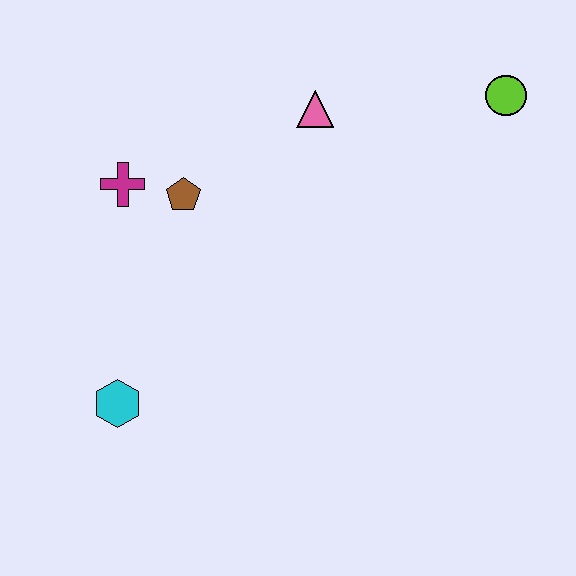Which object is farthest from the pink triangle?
The cyan hexagon is farthest from the pink triangle.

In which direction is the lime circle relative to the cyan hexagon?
The lime circle is to the right of the cyan hexagon.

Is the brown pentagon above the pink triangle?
No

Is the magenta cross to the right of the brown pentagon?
No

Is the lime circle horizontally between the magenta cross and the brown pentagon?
No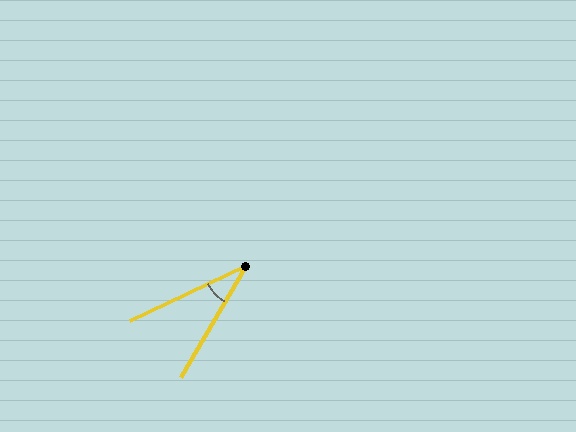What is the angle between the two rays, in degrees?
Approximately 34 degrees.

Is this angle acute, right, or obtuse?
It is acute.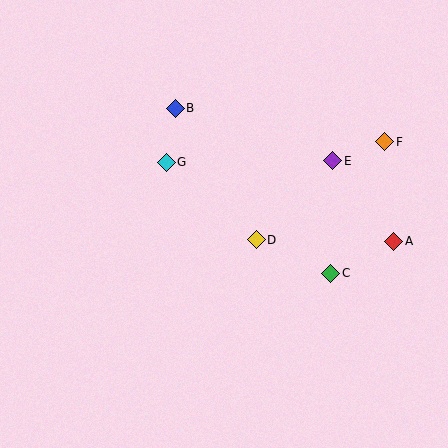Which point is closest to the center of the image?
Point D at (256, 240) is closest to the center.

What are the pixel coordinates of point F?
Point F is at (385, 142).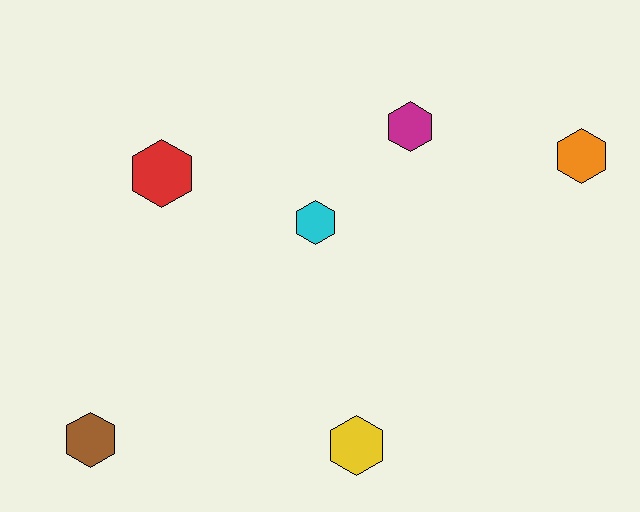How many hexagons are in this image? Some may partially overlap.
There are 6 hexagons.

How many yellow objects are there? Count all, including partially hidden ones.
There is 1 yellow object.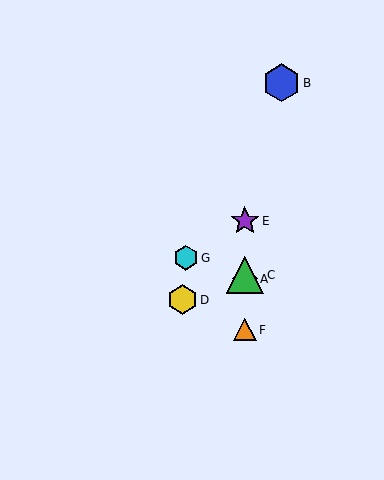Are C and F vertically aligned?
Yes, both are at x≈245.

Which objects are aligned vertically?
Objects A, C, E, F are aligned vertically.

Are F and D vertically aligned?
No, F is at x≈245 and D is at x≈182.